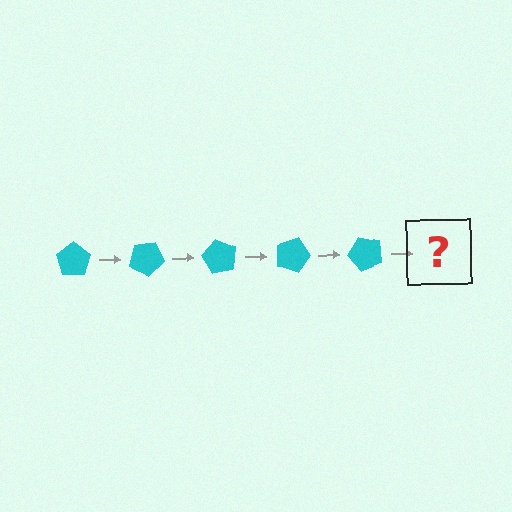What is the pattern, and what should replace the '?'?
The pattern is that the pentagon rotates 30 degrees each step. The '?' should be a cyan pentagon rotated 150 degrees.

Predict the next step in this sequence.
The next step is a cyan pentagon rotated 150 degrees.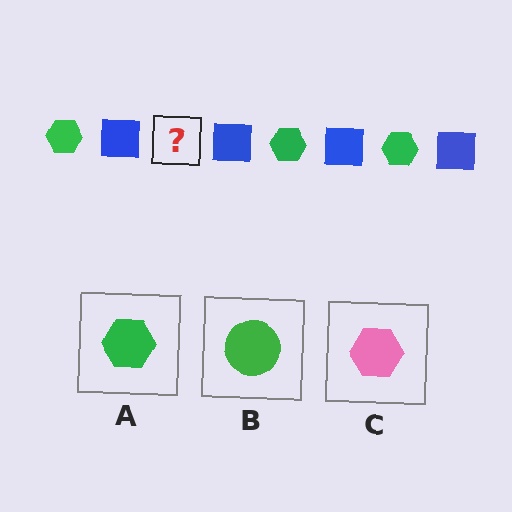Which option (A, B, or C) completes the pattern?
A.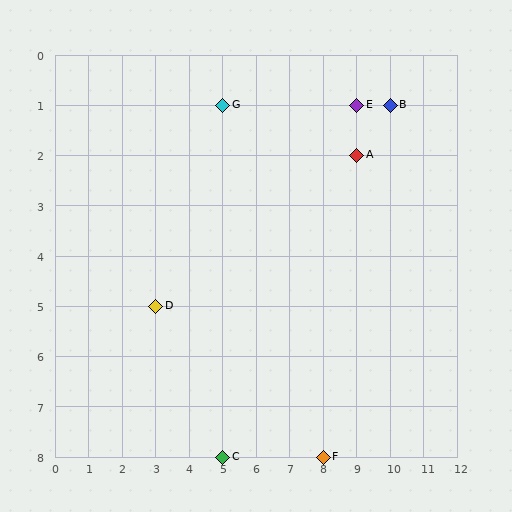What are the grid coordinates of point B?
Point B is at grid coordinates (10, 1).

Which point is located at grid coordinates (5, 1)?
Point G is at (5, 1).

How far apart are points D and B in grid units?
Points D and B are 7 columns and 4 rows apart (about 8.1 grid units diagonally).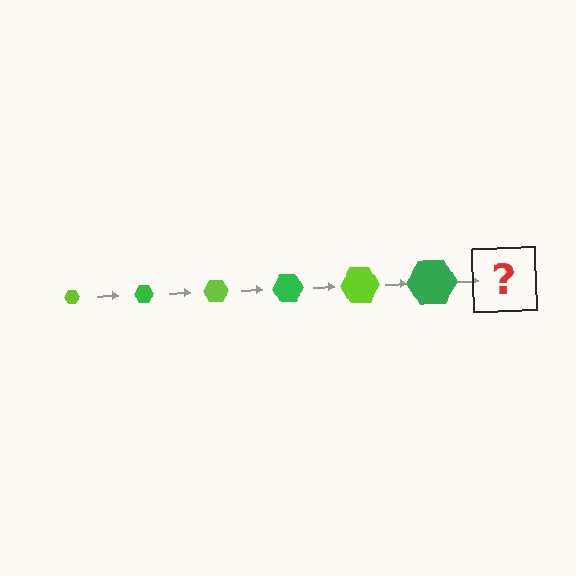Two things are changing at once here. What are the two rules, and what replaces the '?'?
The two rules are that the hexagon grows larger each step and the color cycles through lime and green. The '?' should be a lime hexagon, larger than the previous one.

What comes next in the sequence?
The next element should be a lime hexagon, larger than the previous one.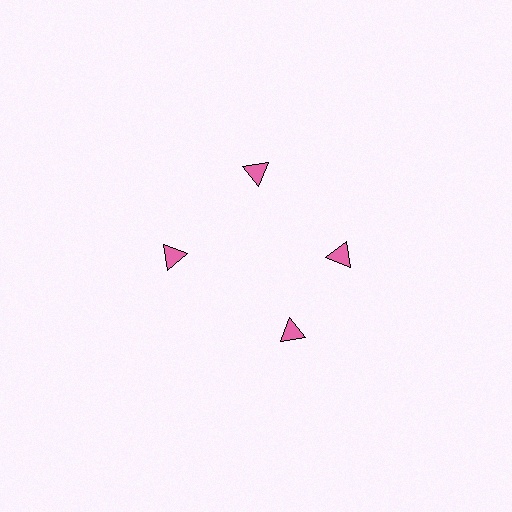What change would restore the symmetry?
The symmetry would be restored by rotating it back into even spacing with its neighbors so that all 4 triangles sit at equal angles and equal distance from the center.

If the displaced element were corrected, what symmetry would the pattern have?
It would have 4-fold rotational symmetry — the pattern would map onto itself every 90 degrees.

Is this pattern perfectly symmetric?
No. The 4 pink triangles are arranged in a ring, but one element near the 6 o'clock position is rotated out of alignment along the ring, breaking the 4-fold rotational symmetry.